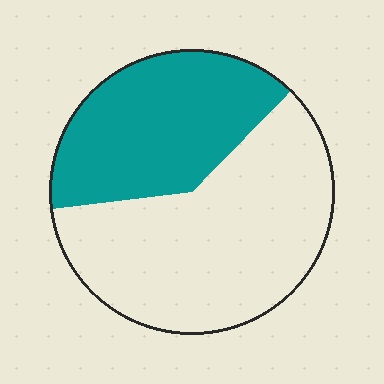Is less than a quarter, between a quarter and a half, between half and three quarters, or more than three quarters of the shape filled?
Between a quarter and a half.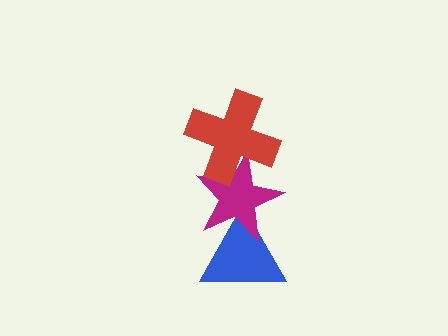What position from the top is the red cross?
The red cross is 1st from the top.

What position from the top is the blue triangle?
The blue triangle is 3rd from the top.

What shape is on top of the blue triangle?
The magenta star is on top of the blue triangle.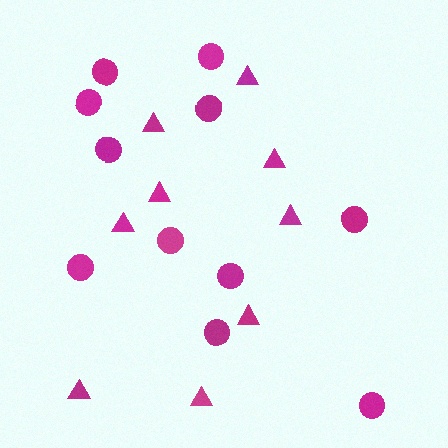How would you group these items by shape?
There are 2 groups: one group of circles (11) and one group of triangles (9).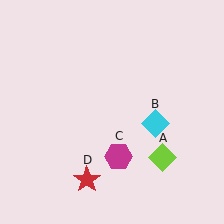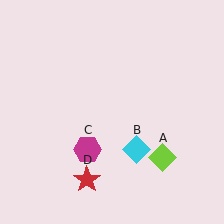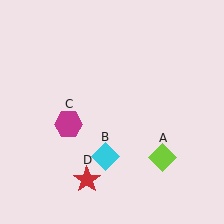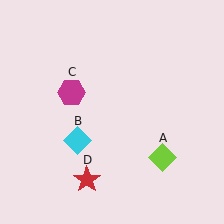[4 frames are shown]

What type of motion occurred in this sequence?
The cyan diamond (object B), magenta hexagon (object C) rotated clockwise around the center of the scene.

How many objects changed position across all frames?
2 objects changed position: cyan diamond (object B), magenta hexagon (object C).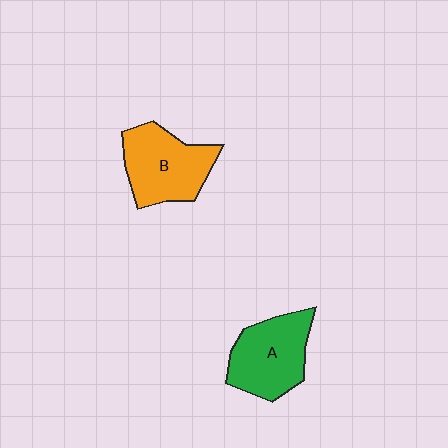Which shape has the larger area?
Shape B (orange).